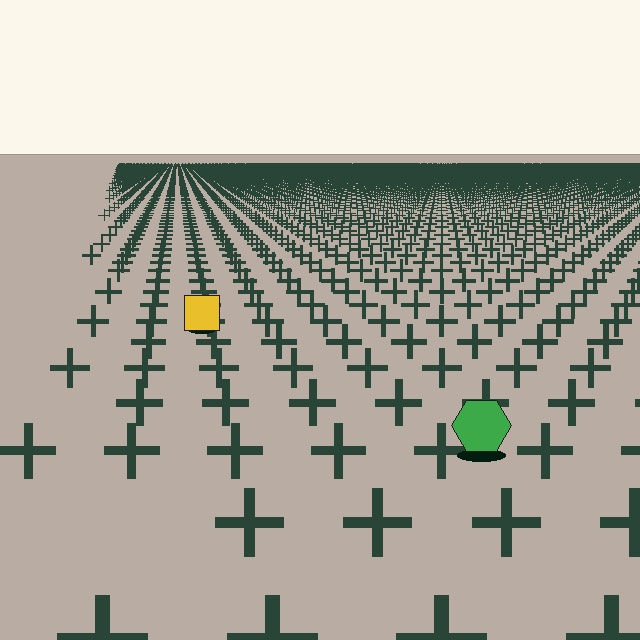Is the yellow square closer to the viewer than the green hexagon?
No. The green hexagon is closer — you can tell from the texture gradient: the ground texture is coarser near it.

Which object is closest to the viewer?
The green hexagon is closest. The texture marks near it are larger and more spread out.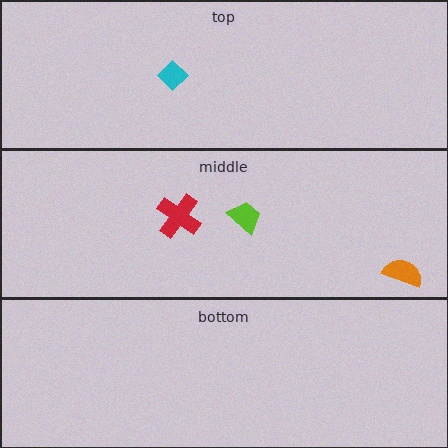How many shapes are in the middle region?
3.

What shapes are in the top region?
The cyan diamond.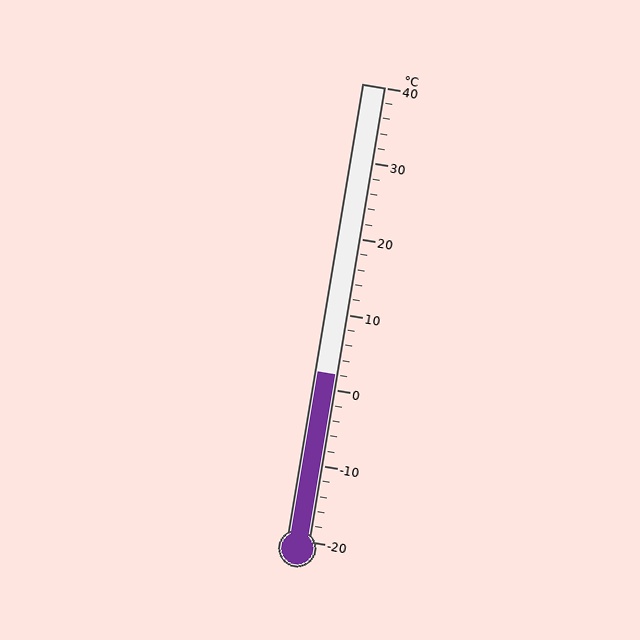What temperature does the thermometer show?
The thermometer shows approximately 2°C.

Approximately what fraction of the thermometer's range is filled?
The thermometer is filled to approximately 35% of its range.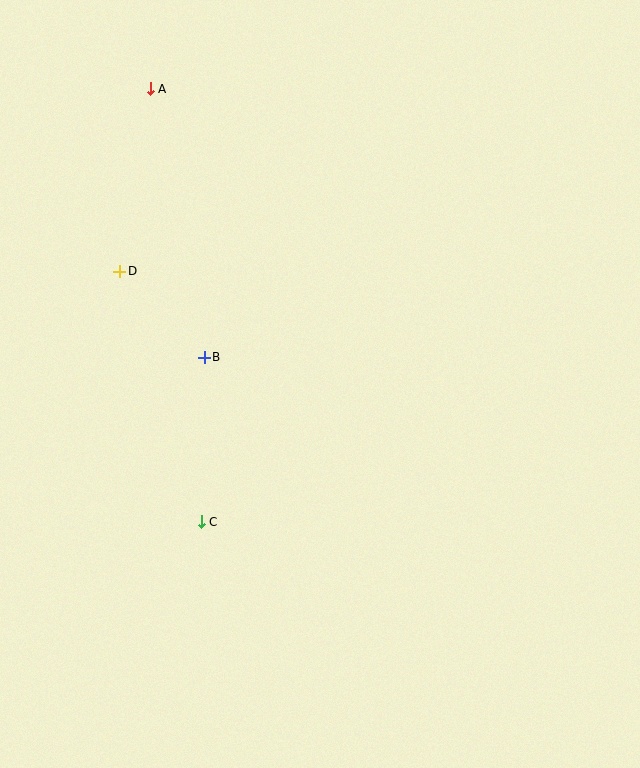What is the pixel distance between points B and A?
The distance between B and A is 274 pixels.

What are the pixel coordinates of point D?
Point D is at (120, 271).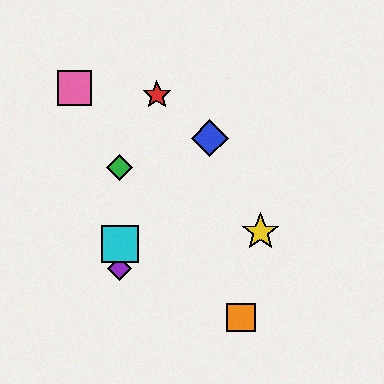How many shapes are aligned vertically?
3 shapes (the green diamond, the purple diamond, the cyan square) are aligned vertically.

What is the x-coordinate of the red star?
The red star is at x≈157.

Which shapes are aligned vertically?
The green diamond, the purple diamond, the cyan square are aligned vertically.